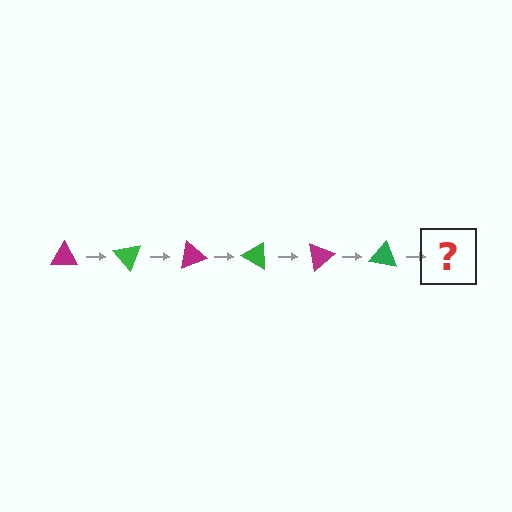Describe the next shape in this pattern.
It should be a magenta triangle, rotated 300 degrees from the start.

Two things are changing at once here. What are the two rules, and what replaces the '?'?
The two rules are that it rotates 50 degrees each step and the color cycles through magenta and green. The '?' should be a magenta triangle, rotated 300 degrees from the start.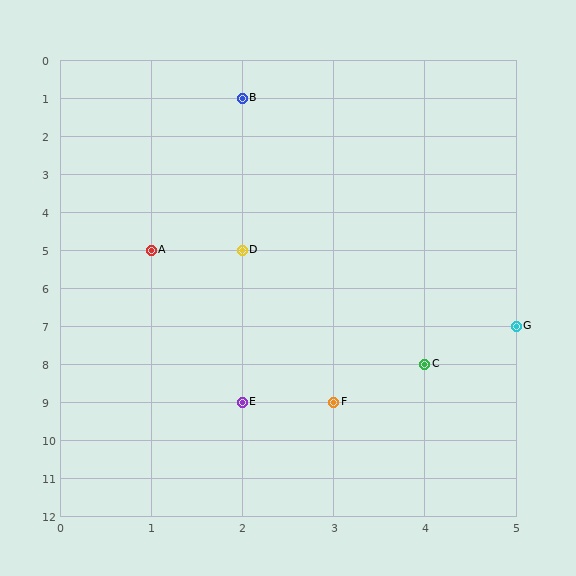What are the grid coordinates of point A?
Point A is at grid coordinates (1, 5).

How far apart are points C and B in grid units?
Points C and B are 2 columns and 7 rows apart (about 7.3 grid units diagonally).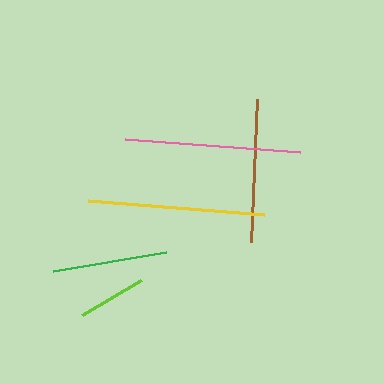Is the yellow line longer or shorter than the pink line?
The yellow line is longer than the pink line.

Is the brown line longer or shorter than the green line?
The brown line is longer than the green line.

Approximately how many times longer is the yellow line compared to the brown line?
The yellow line is approximately 1.2 times the length of the brown line.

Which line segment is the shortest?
The lime line is the shortest at approximately 68 pixels.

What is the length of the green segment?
The green segment is approximately 115 pixels long.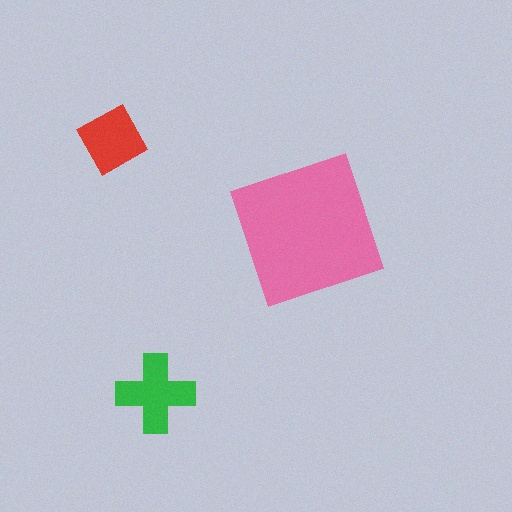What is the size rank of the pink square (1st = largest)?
1st.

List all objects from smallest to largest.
The red diamond, the green cross, the pink square.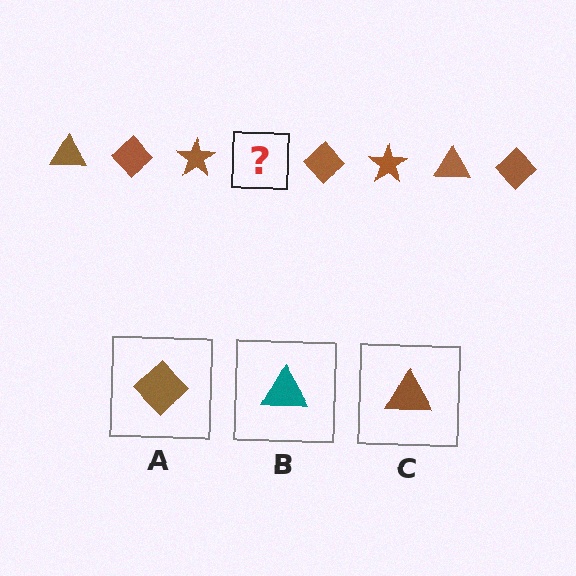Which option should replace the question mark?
Option C.